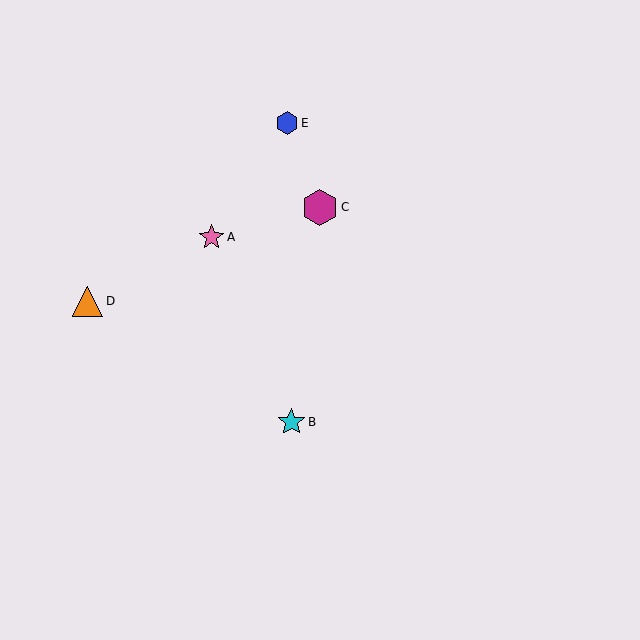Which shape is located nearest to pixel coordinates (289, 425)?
The cyan star (labeled B) at (291, 422) is nearest to that location.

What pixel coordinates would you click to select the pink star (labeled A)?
Click at (212, 237) to select the pink star A.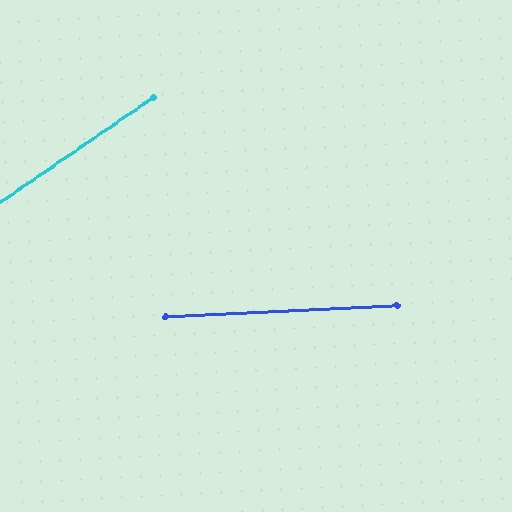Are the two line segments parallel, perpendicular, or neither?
Neither parallel nor perpendicular — they differ by about 31°.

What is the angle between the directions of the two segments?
Approximately 31 degrees.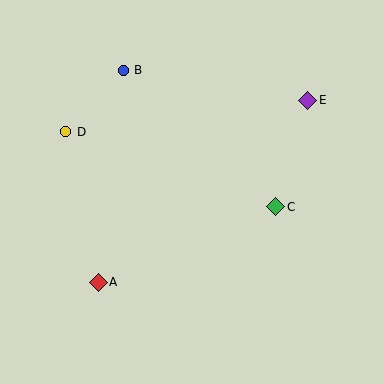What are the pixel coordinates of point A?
Point A is at (98, 282).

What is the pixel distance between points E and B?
The distance between E and B is 187 pixels.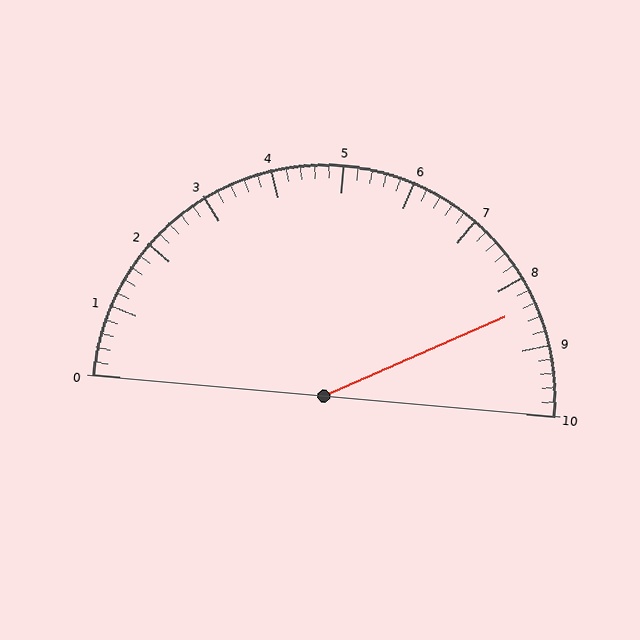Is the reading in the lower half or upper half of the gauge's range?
The reading is in the upper half of the range (0 to 10).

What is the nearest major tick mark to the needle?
The nearest major tick mark is 8.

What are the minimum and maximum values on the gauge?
The gauge ranges from 0 to 10.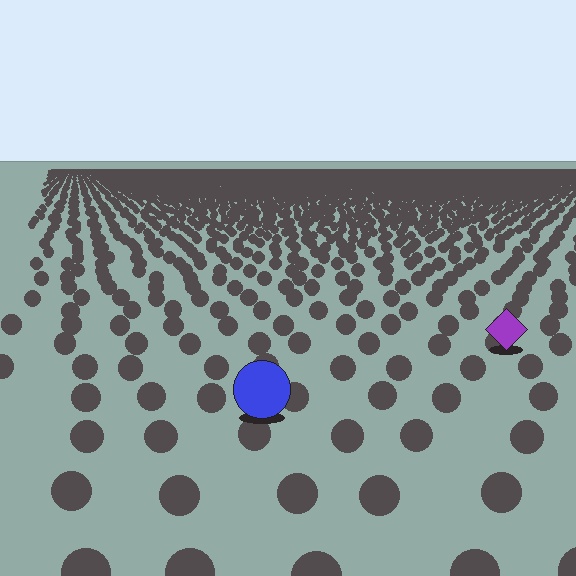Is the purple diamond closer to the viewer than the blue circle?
No. The blue circle is closer — you can tell from the texture gradient: the ground texture is coarser near it.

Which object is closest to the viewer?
The blue circle is closest. The texture marks near it are larger and more spread out.